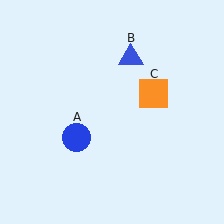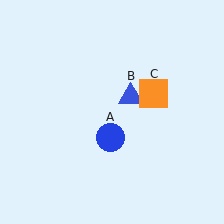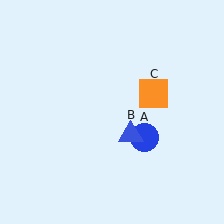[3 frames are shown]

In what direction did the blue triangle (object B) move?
The blue triangle (object B) moved down.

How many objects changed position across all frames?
2 objects changed position: blue circle (object A), blue triangle (object B).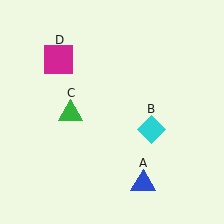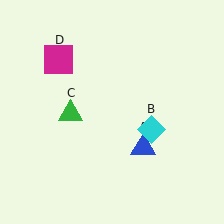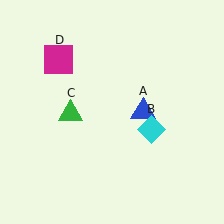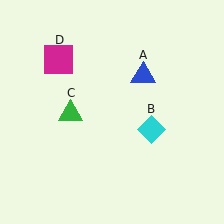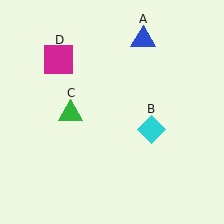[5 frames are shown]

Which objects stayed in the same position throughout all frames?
Cyan diamond (object B) and green triangle (object C) and magenta square (object D) remained stationary.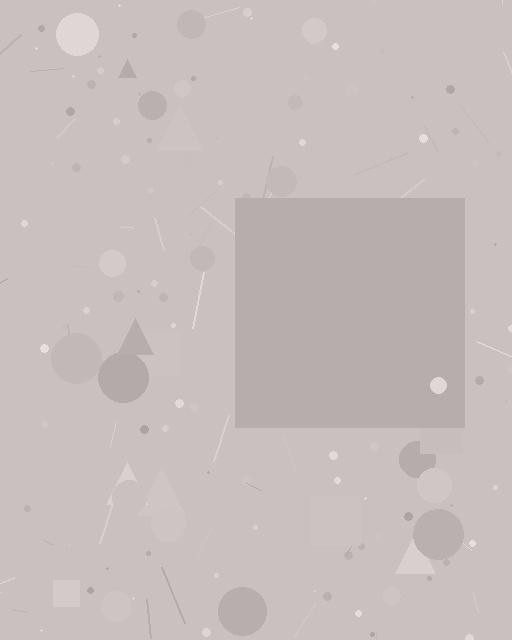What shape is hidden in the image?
A square is hidden in the image.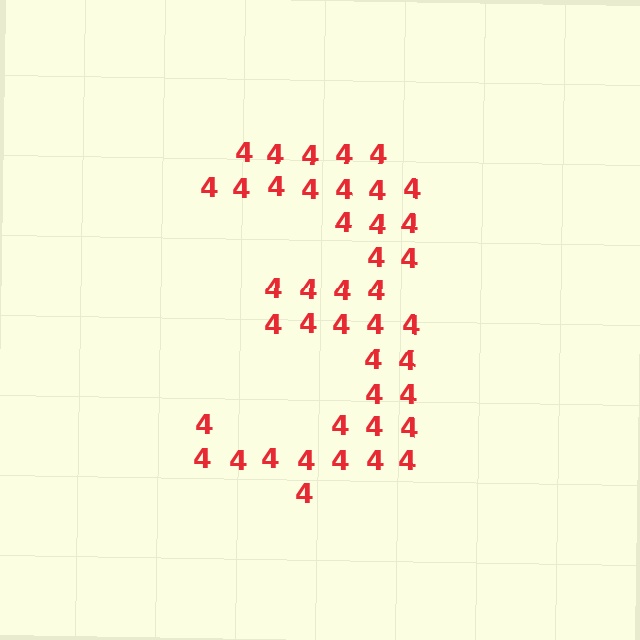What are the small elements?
The small elements are digit 4's.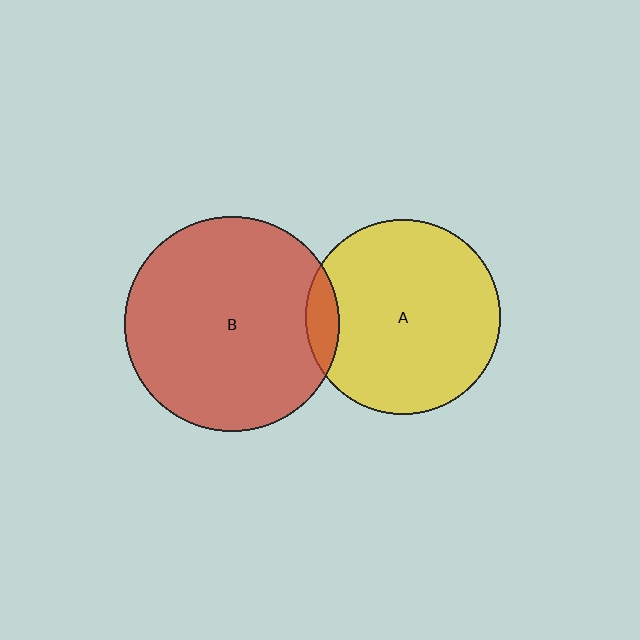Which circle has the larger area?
Circle B (red).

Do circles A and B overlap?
Yes.